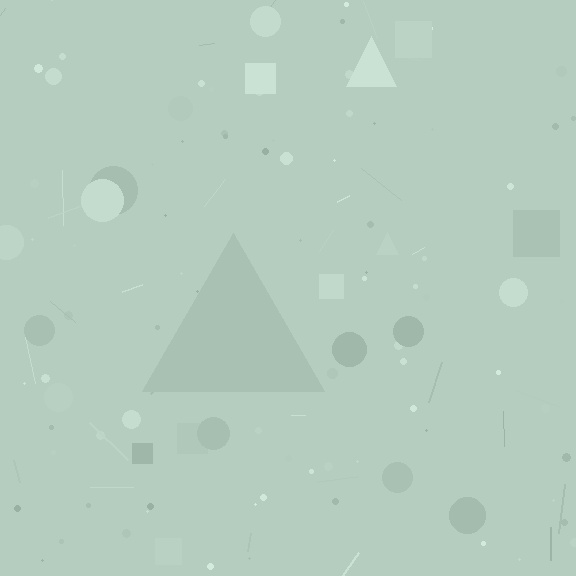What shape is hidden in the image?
A triangle is hidden in the image.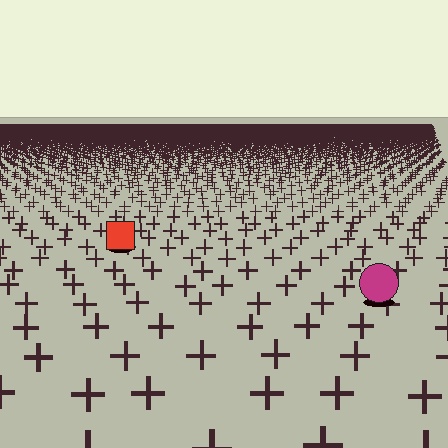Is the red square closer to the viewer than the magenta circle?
No. The magenta circle is closer — you can tell from the texture gradient: the ground texture is coarser near it.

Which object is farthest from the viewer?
The red square is farthest from the viewer. It appears smaller and the ground texture around it is denser.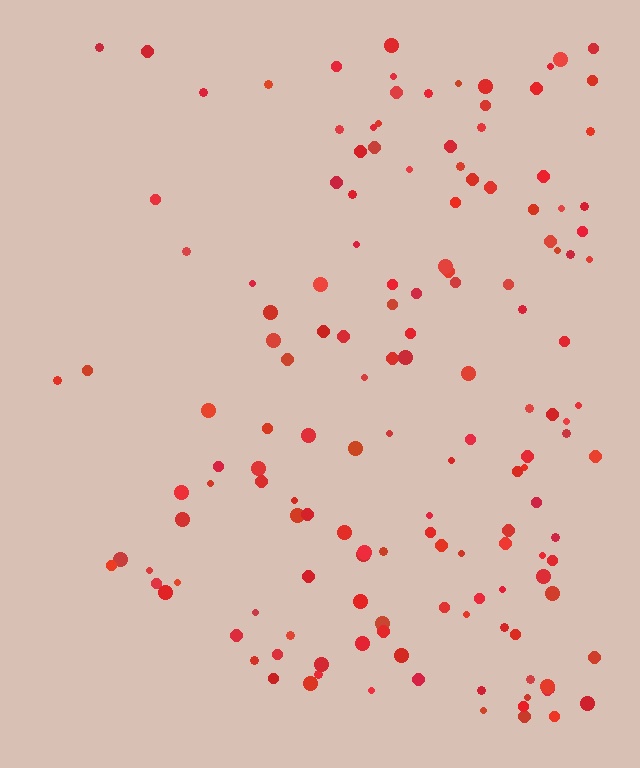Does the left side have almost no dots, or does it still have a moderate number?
Still a moderate number, just noticeably fewer than the right.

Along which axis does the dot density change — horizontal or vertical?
Horizontal.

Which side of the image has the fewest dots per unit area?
The left.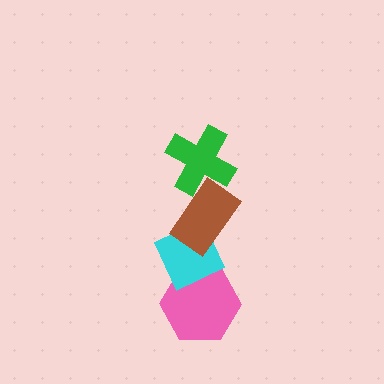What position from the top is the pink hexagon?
The pink hexagon is 4th from the top.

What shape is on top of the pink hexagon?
The cyan diamond is on top of the pink hexagon.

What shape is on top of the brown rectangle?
The green cross is on top of the brown rectangle.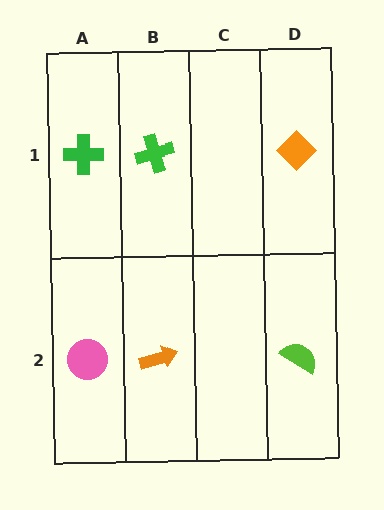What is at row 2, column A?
A pink circle.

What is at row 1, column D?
An orange diamond.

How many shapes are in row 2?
3 shapes.